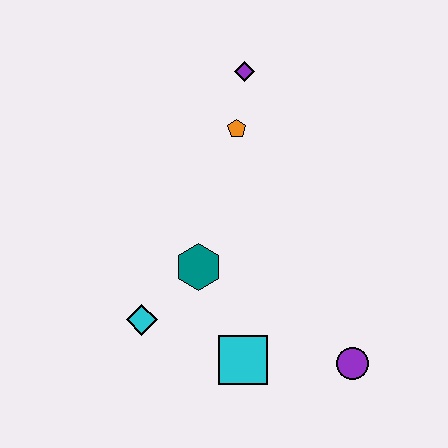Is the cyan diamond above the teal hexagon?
No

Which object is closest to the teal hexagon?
The cyan diamond is closest to the teal hexagon.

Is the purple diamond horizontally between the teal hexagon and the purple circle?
Yes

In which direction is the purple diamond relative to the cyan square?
The purple diamond is above the cyan square.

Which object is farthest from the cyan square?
The purple diamond is farthest from the cyan square.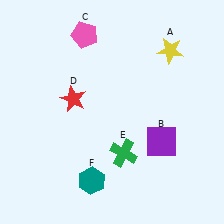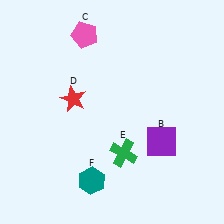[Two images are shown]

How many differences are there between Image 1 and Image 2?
There is 1 difference between the two images.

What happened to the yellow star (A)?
The yellow star (A) was removed in Image 2. It was in the top-right area of Image 1.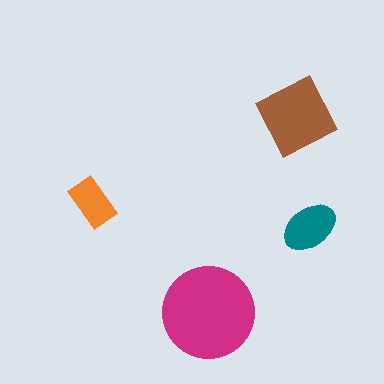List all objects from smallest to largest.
The orange rectangle, the teal ellipse, the brown diamond, the magenta circle.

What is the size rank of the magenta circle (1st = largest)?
1st.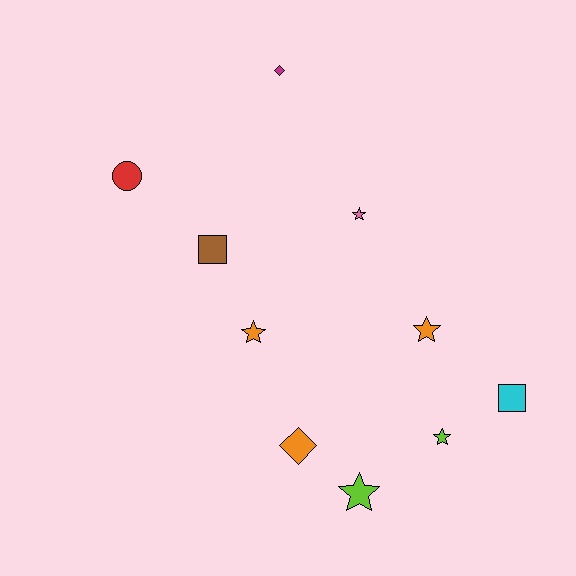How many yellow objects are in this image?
There are no yellow objects.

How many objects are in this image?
There are 10 objects.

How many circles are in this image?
There is 1 circle.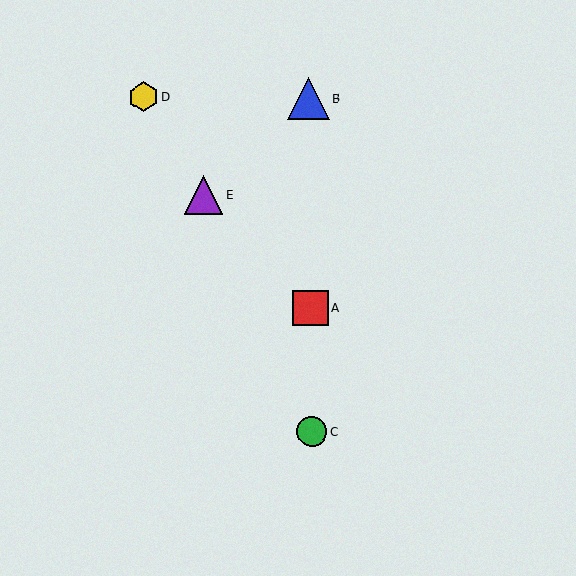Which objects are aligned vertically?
Objects A, B, C are aligned vertically.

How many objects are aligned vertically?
3 objects (A, B, C) are aligned vertically.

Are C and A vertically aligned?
Yes, both are at x≈312.